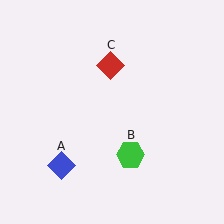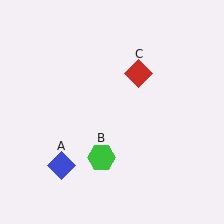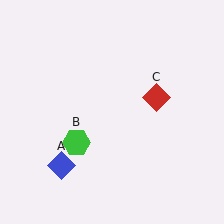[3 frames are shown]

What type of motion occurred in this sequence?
The green hexagon (object B), red diamond (object C) rotated clockwise around the center of the scene.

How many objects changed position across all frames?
2 objects changed position: green hexagon (object B), red diamond (object C).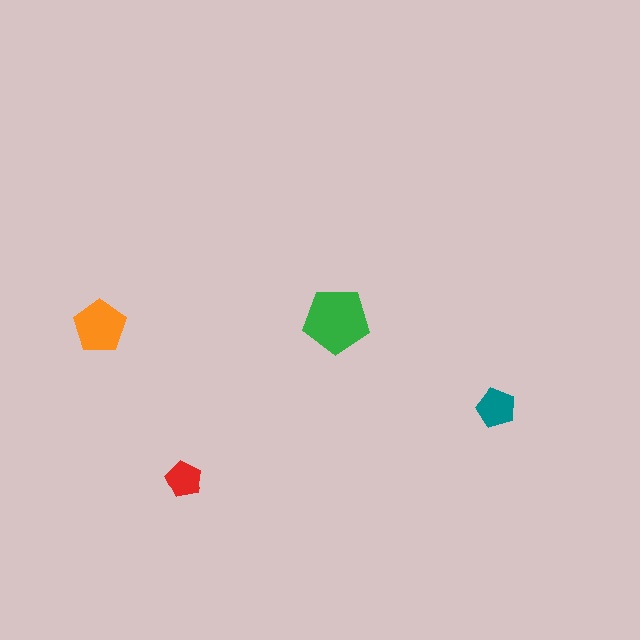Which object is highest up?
The green pentagon is topmost.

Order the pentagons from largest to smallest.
the green one, the orange one, the teal one, the red one.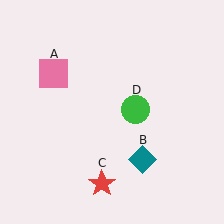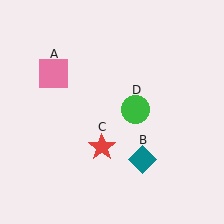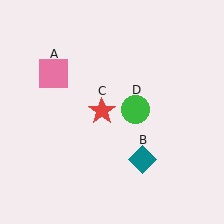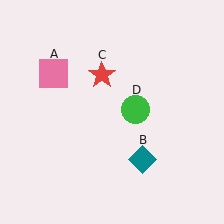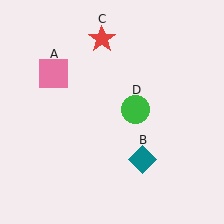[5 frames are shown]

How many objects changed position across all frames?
1 object changed position: red star (object C).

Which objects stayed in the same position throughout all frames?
Pink square (object A) and teal diamond (object B) and green circle (object D) remained stationary.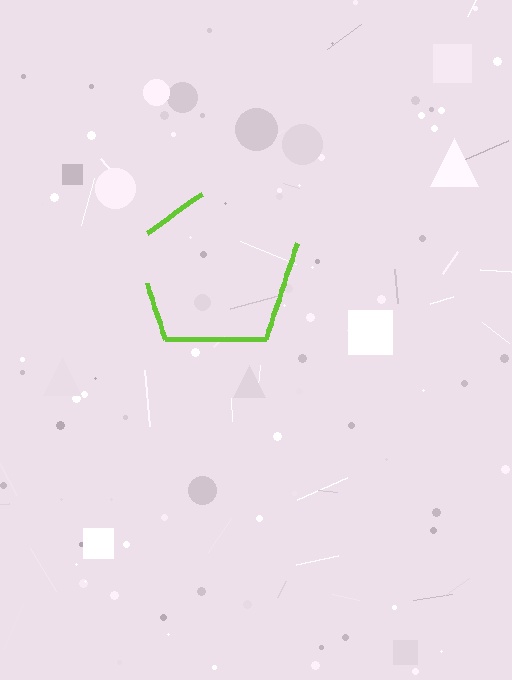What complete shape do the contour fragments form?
The contour fragments form a pentagon.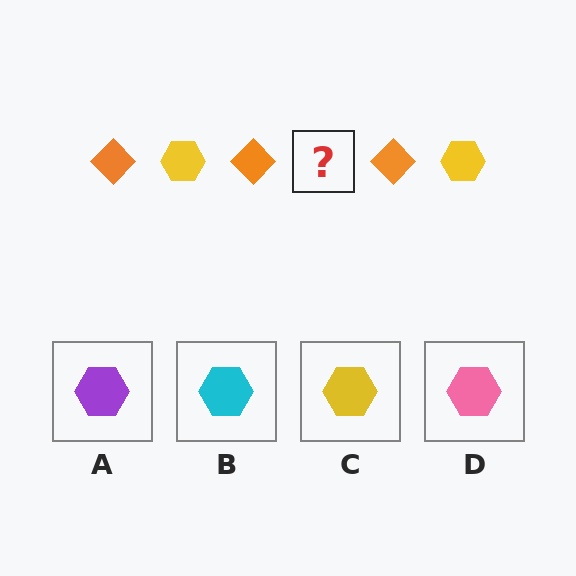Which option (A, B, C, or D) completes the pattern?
C.